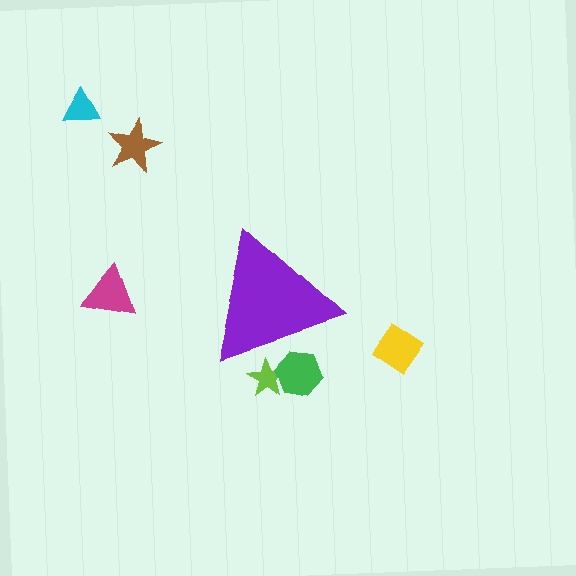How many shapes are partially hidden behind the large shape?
2 shapes are partially hidden.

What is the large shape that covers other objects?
A purple triangle.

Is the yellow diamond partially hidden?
No, the yellow diamond is fully visible.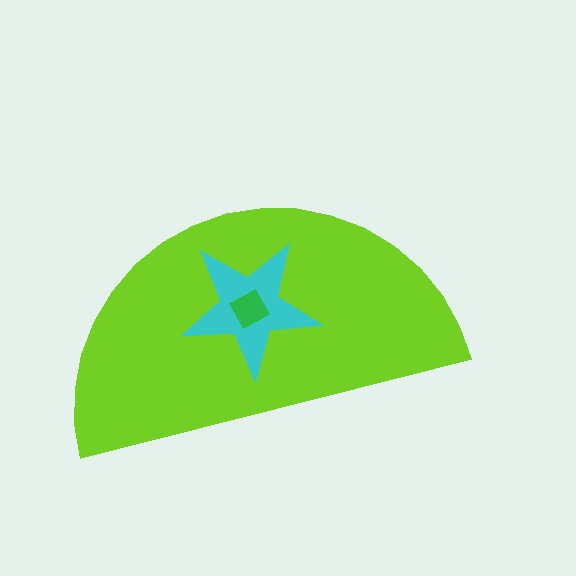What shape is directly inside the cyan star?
The green diamond.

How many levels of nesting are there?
3.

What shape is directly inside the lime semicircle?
The cyan star.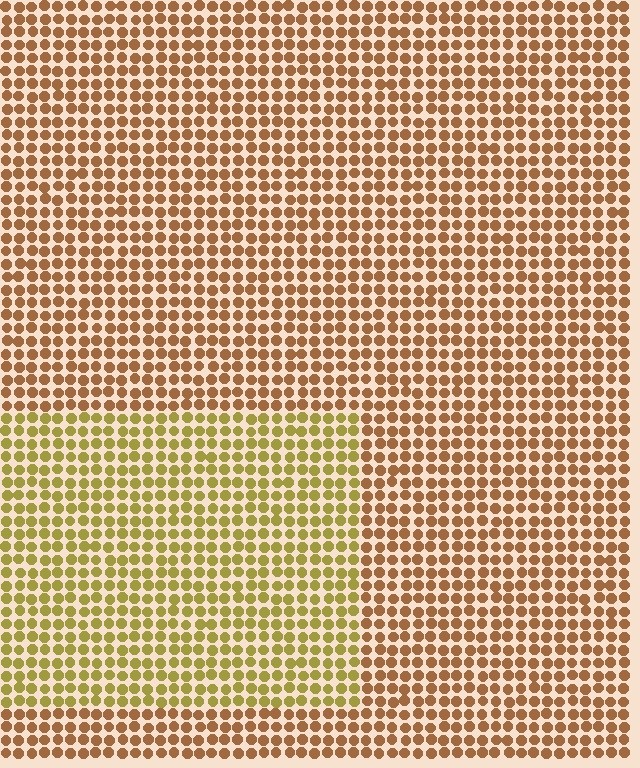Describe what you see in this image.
The image is filled with small brown elements in a uniform arrangement. A rectangle-shaped region is visible where the elements are tinted to a slightly different hue, forming a subtle color boundary.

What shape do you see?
I see a rectangle.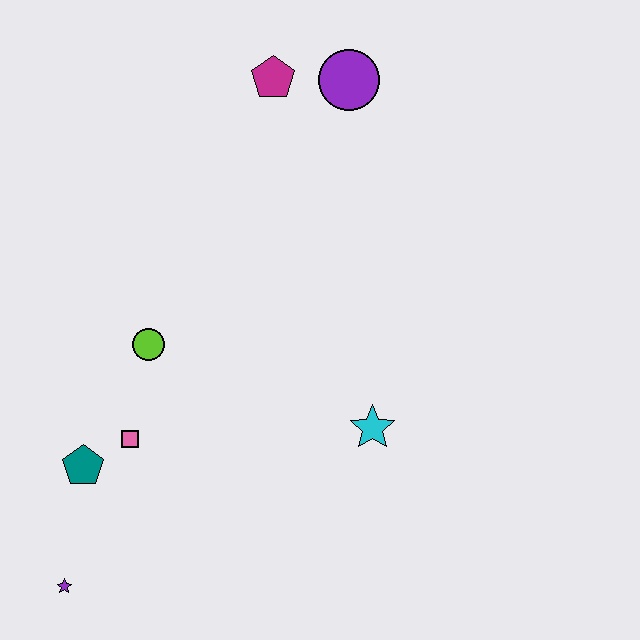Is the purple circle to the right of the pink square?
Yes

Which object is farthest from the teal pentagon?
The purple circle is farthest from the teal pentagon.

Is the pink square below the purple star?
No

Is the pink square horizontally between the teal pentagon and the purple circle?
Yes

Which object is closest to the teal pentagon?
The pink square is closest to the teal pentagon.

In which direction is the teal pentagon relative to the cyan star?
The teal pentagon is to the left of the cyan star.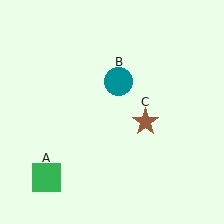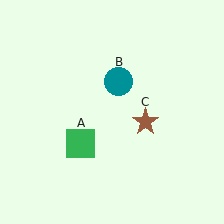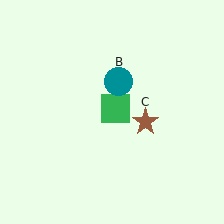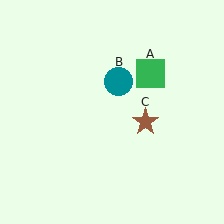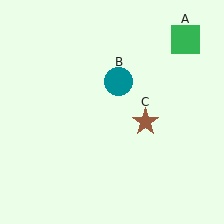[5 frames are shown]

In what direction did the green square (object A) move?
The green square (object A) moved up and to the right.